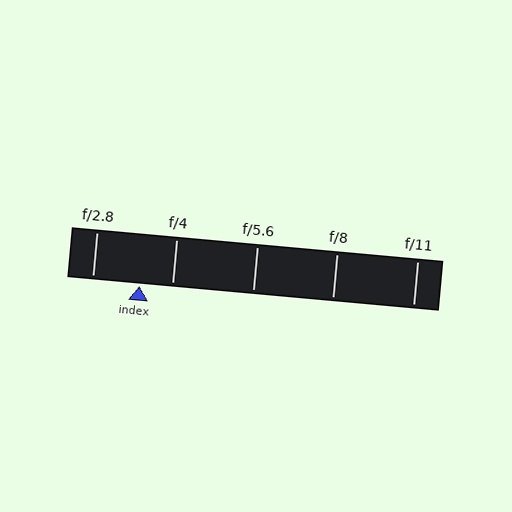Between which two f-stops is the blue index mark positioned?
The index mark is between f/2.8 and f/4.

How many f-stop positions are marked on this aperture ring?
There are 5 f-stop positions marked.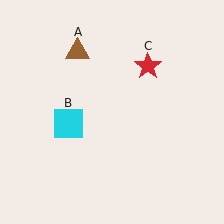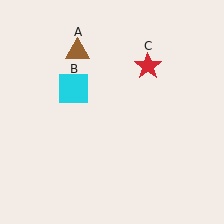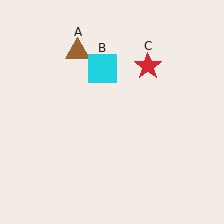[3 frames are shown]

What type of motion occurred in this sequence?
The cyan square (object B) rotated clockwise around the center of the scene.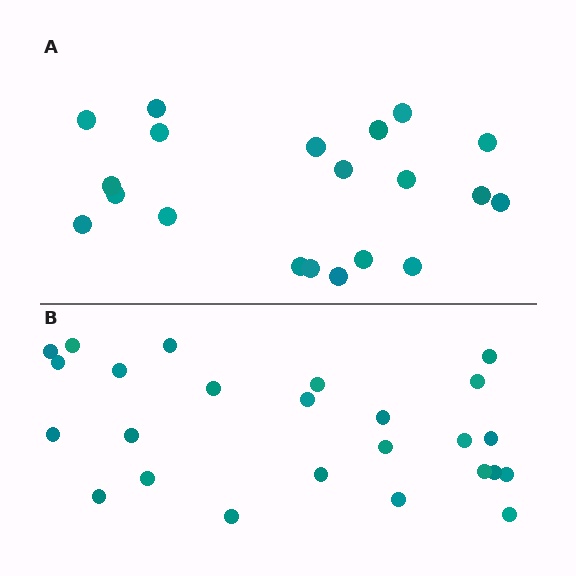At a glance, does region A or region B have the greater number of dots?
Region B (the bottom region) has more dots.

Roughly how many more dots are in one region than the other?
Region B has about 5 more dots than region A.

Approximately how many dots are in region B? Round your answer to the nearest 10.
About 20 dots. (The exact count is 25, which rounds to 20.)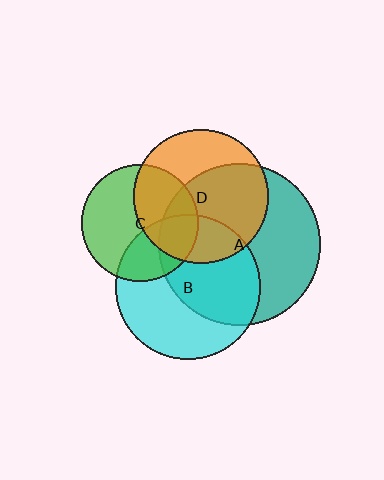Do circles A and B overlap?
Yes.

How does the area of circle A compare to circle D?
Approximately 1.4 times.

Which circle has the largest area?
Circle A (teal).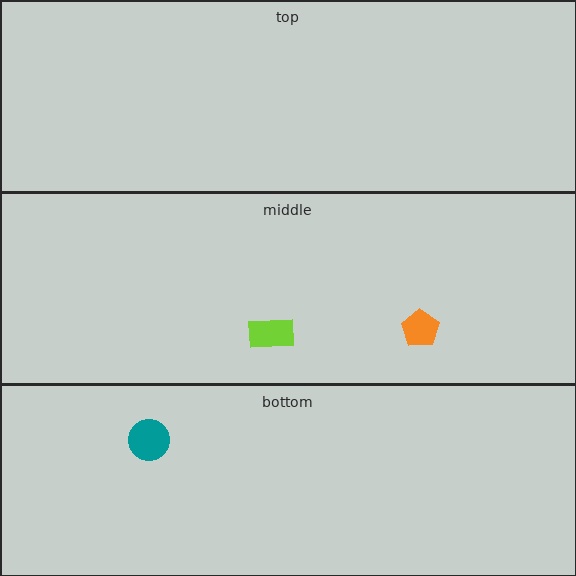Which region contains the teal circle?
The bottom region.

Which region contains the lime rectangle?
The middle region.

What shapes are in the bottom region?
The teal circle.